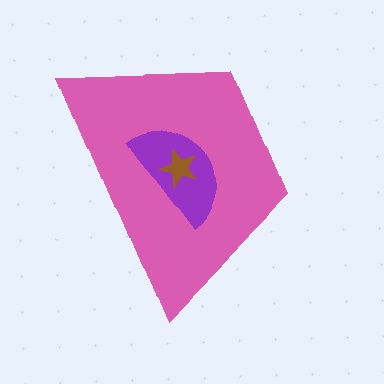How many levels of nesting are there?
3.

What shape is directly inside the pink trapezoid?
The purple semicircle.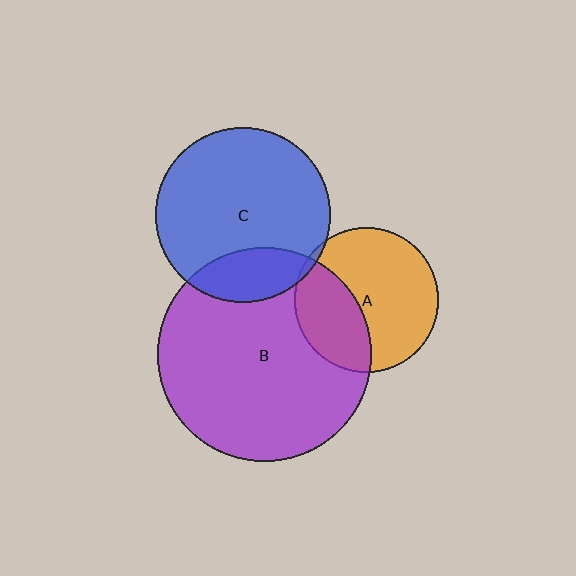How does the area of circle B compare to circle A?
Approximately 2.2 times.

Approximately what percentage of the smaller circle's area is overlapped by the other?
Approximately 20%.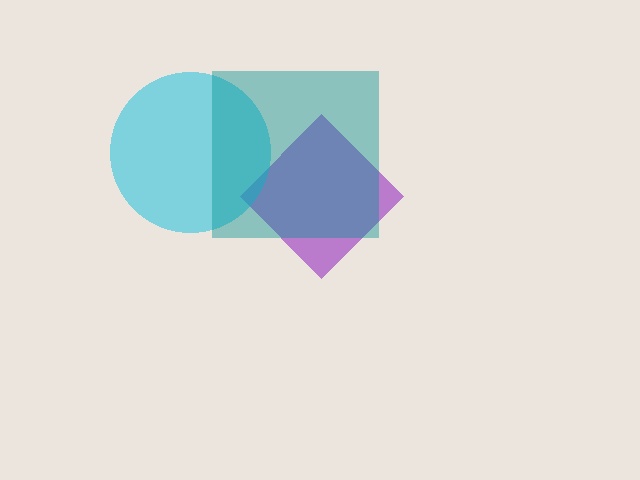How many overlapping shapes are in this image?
There are 3 overlapping shapes in the image.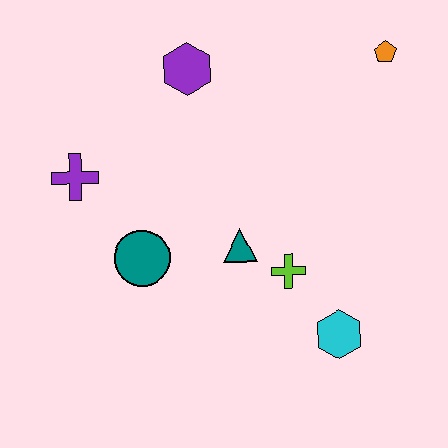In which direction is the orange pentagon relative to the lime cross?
The orange pentagon is above the lime cross.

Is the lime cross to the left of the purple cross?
No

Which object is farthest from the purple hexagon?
The cyan hexagon is farthest from the purple hexagon.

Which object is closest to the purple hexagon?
The purple cross is closest to the purple hexagon.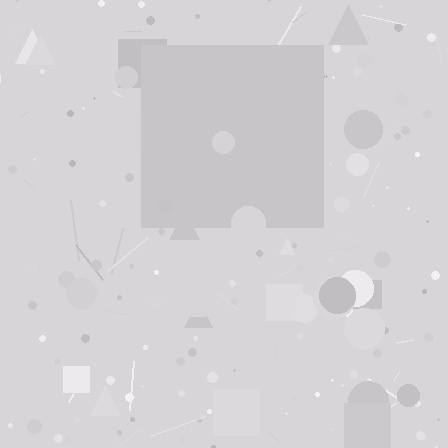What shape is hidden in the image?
A square is hidden in the image.